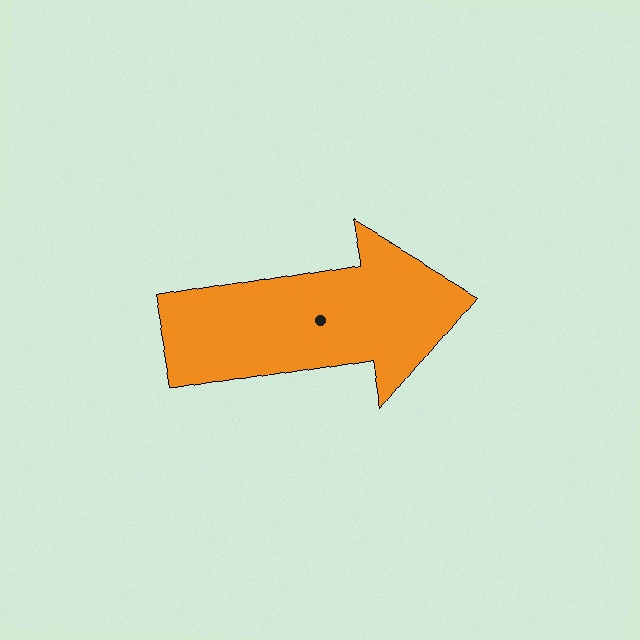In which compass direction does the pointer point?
East.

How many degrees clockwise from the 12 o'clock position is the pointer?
Approximately 80 degrees.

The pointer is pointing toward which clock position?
Roughly 3 o'clock.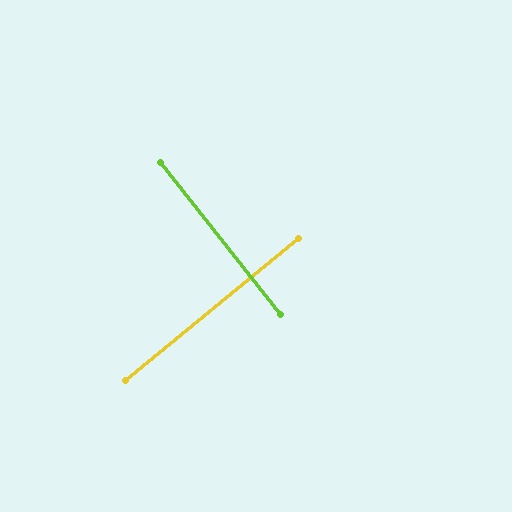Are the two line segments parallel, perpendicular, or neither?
Perpendicular — they meet at approximately 89°.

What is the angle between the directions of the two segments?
Approximately 89 degrees.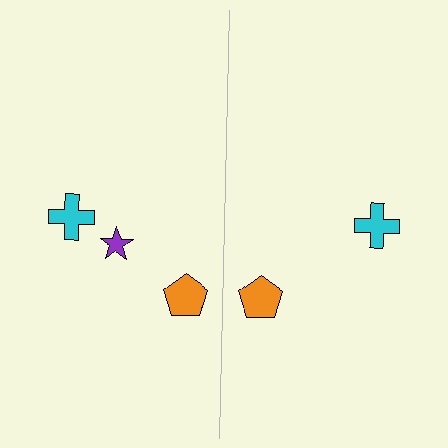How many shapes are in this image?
There are 5 shapes in this image.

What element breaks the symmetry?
A purple star is missing from the right side.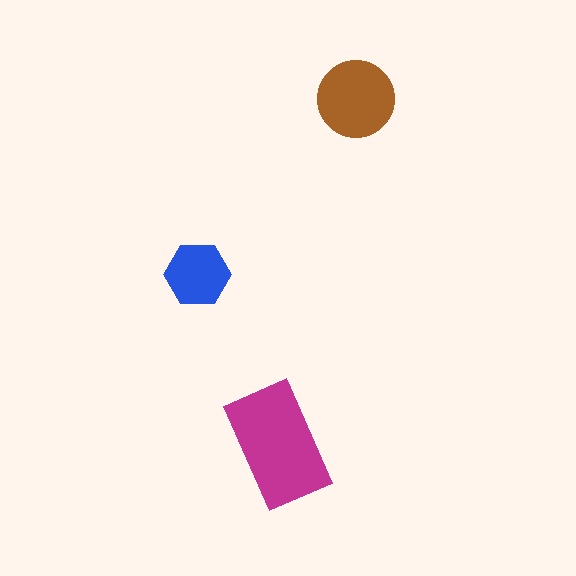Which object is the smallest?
The blue hexagon.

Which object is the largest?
The magenta rectangle.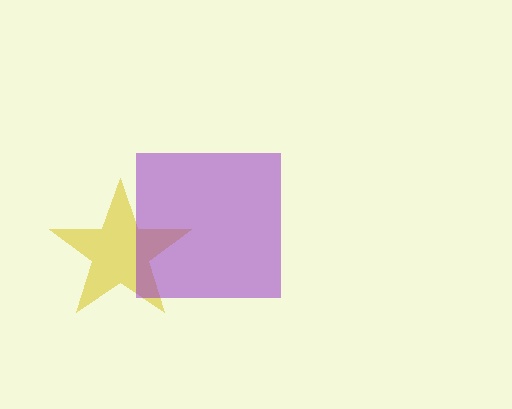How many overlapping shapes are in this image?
There are 2 overlapping shapes in the image.